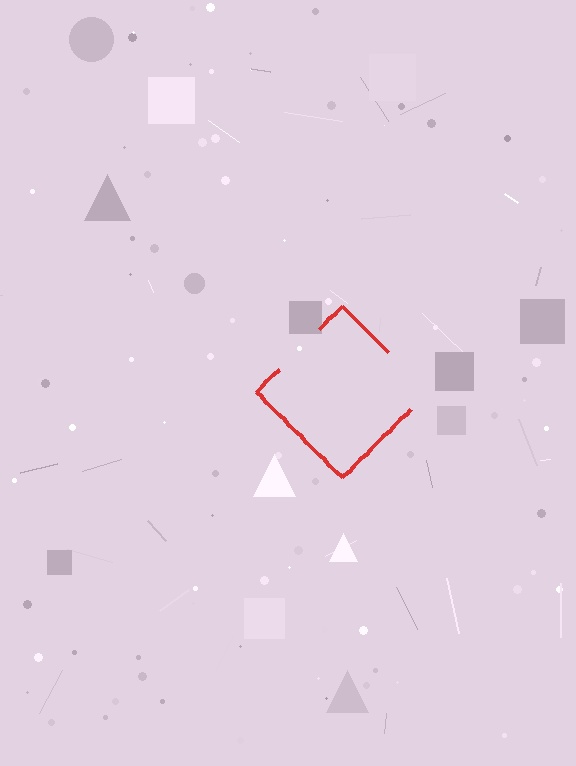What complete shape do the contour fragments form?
The contour fragments form a diamond.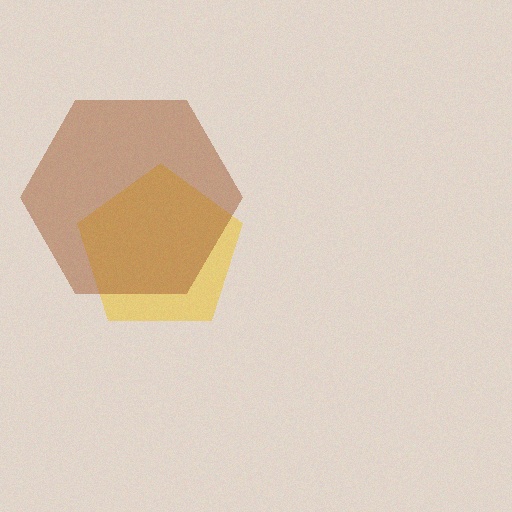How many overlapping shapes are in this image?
There are 2 overlapping shapes in the image.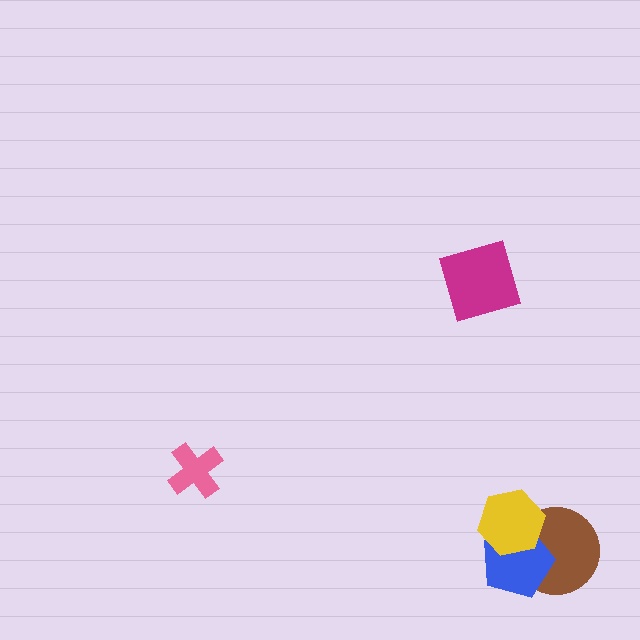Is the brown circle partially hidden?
Yes, it is partially covered by another shape.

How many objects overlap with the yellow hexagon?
2 objects overlap with the yellow hexagon.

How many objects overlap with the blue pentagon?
2 objects overlap with the blue pentagon.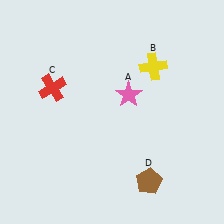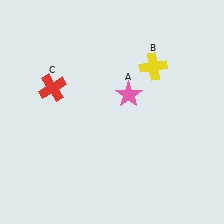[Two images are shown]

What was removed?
The brown pentagon (D) was removed in Image 2.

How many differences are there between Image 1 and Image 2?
There is 1 difference between the two images.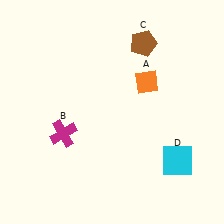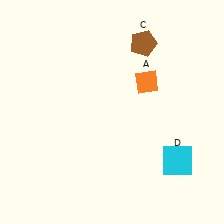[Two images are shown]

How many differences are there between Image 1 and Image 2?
There is 1 difference between the two images.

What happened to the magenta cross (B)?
The magenta cross (B) was removed in Image 2. It was in the bottom-left area of Image 1.